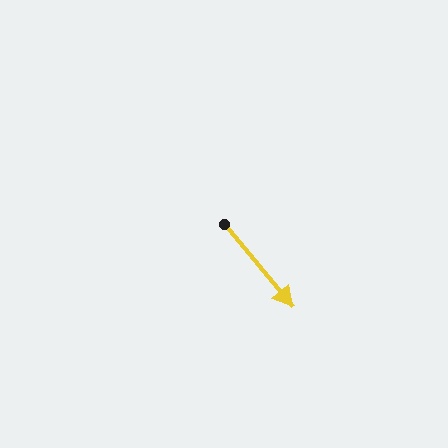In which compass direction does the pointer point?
Southeast.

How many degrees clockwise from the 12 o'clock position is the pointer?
Approximately 140 degrees.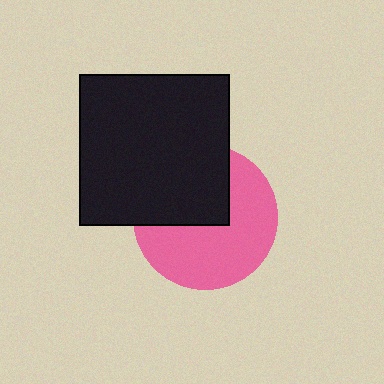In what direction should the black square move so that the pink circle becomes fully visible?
The black square should move up. That is the shortest direction to clear the overlap and leave the pink circle fully visible.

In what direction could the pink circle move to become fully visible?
The pink circle could move down. That would shift it out from behind the black square entirely.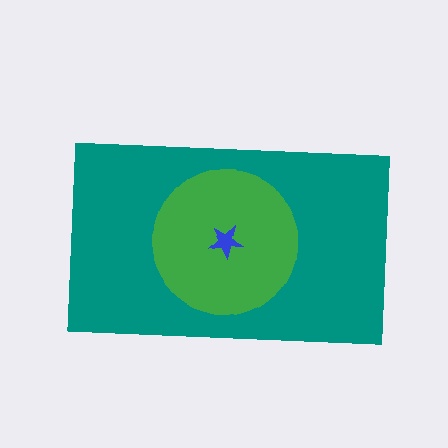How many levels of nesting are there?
3.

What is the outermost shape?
The teal rectangle.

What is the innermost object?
The blue star.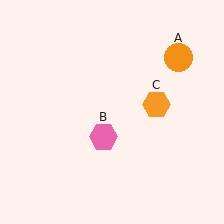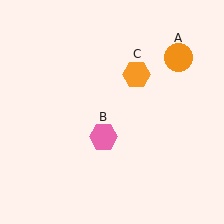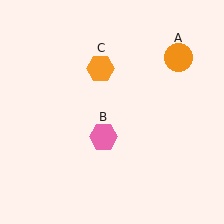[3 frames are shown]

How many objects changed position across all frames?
1 object changed position: orange hexagon (object C).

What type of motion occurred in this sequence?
The orange hexagon (object C) rotated counterclockwise around the center of the scene.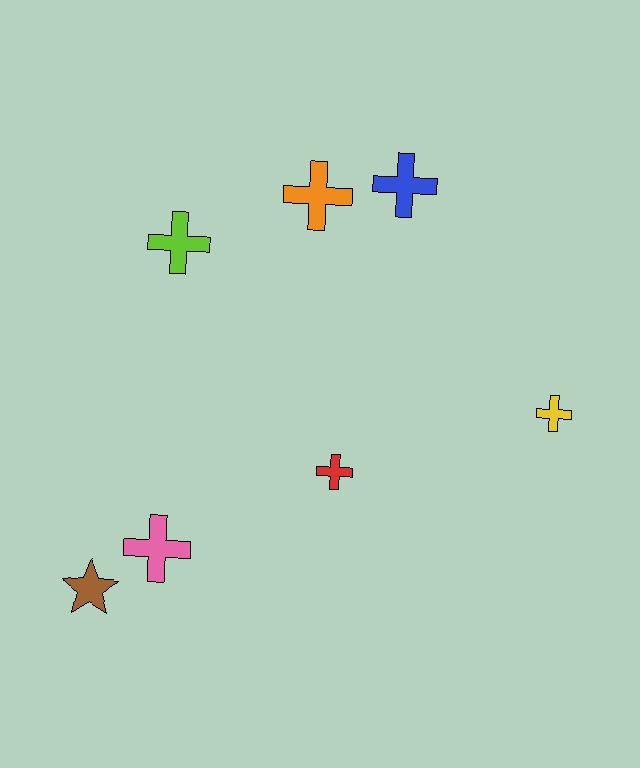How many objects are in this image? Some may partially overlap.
There are 7 objects.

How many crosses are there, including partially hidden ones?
There are 6 crosses.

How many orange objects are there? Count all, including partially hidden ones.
There is 1 orange object.